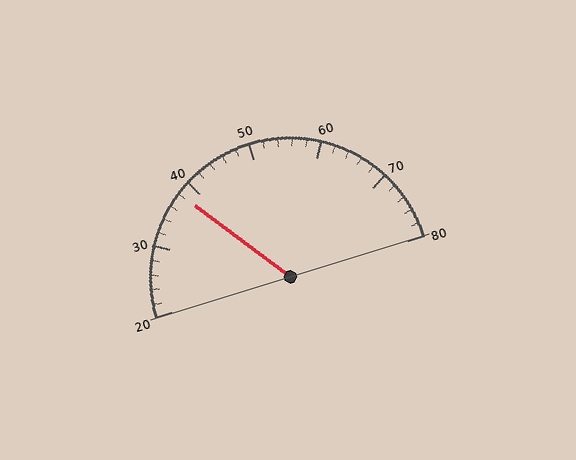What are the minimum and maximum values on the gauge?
The gauge ranges from 20 to 80.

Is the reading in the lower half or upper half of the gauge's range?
The reading is in the lower half of the range (20 to 80).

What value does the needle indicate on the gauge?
The needle indicates approximately 38.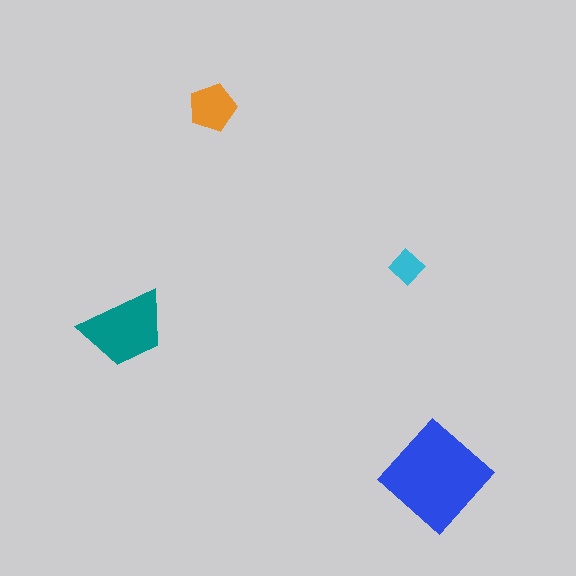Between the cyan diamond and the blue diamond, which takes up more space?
The blue diamond.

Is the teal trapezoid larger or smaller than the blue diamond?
Smaller.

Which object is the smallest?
The cyan diamond.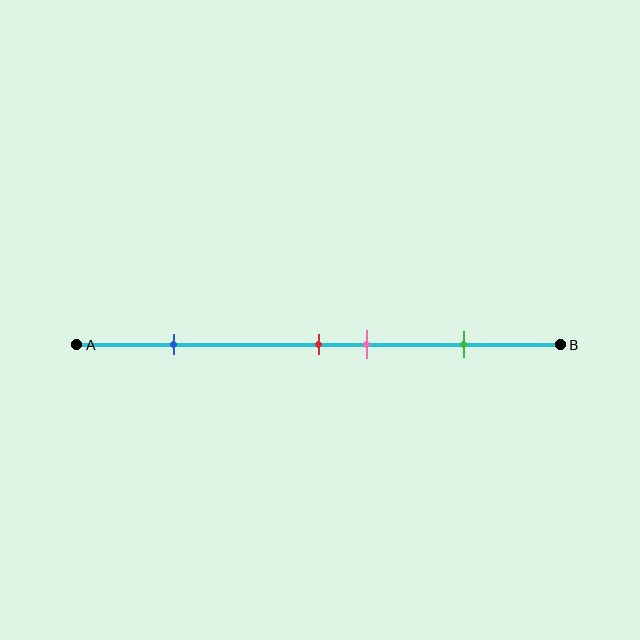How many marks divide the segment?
There are 4 marks dividing the segment.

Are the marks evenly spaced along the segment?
No, the marks are not evenly spaced.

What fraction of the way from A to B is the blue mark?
The blue mark is approximately 20% (0.2) of the way from A to B.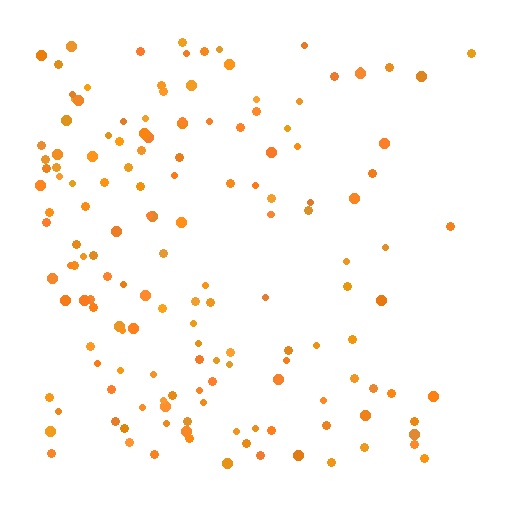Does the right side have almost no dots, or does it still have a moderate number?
Still a moderate number, just noticeably fewer than the left.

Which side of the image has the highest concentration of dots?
The left.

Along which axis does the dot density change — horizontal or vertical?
Horizontal.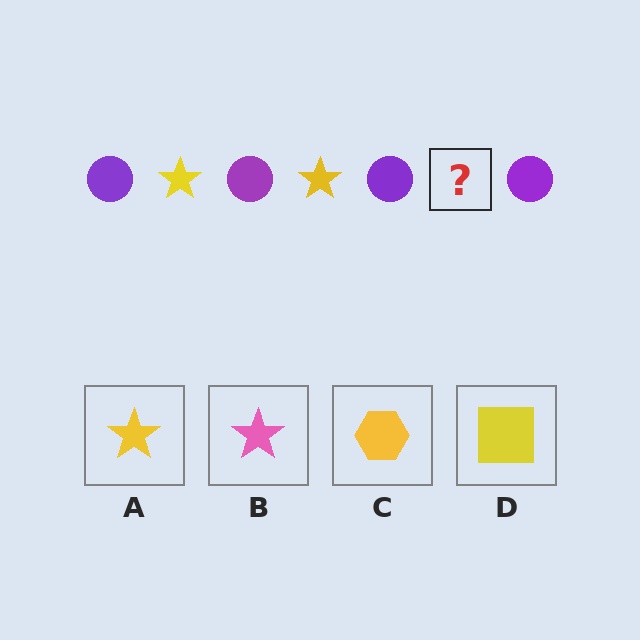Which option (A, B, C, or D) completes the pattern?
A.